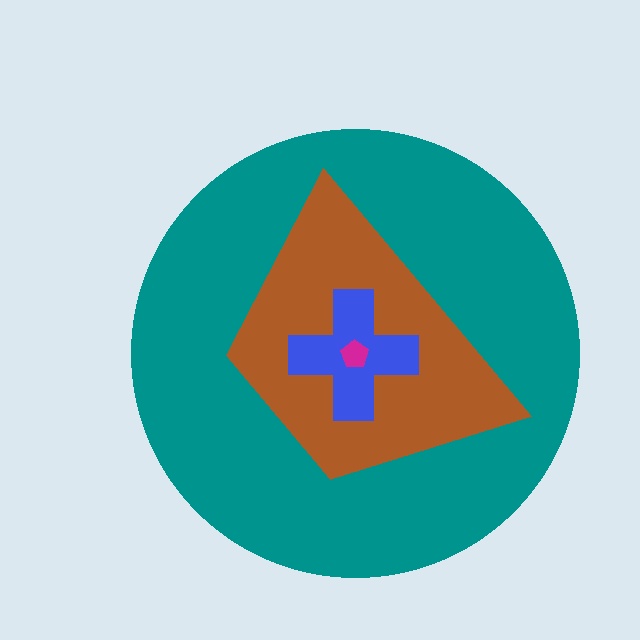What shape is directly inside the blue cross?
The magenta pentagon.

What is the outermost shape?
The teal circle.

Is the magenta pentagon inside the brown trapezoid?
Yes.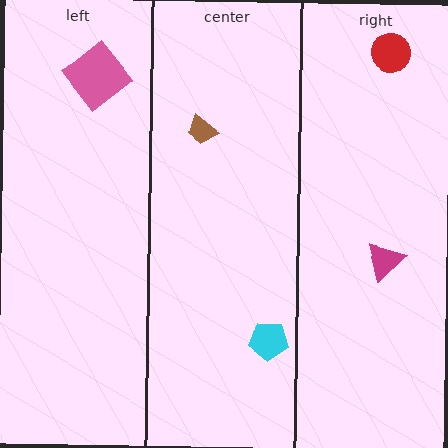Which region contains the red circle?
The right region.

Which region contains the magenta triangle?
The right region.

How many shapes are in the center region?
2.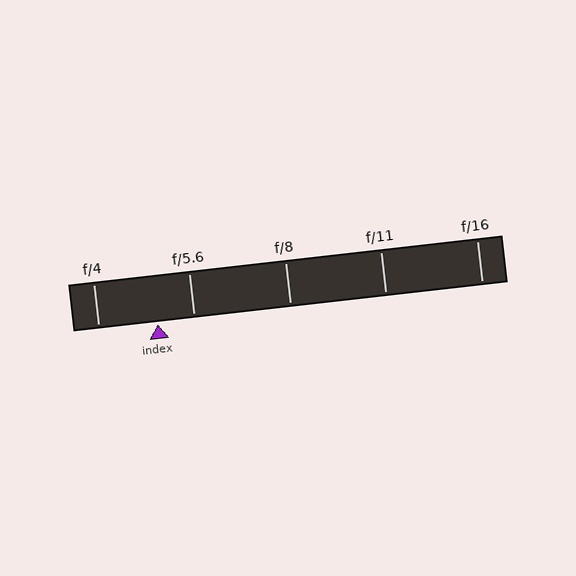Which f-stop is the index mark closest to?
The index mark is closest to f/5.6.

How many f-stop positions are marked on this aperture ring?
There are 5 f-stop positions marked.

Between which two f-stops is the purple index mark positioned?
The index mark is between f/4 and f/5.6.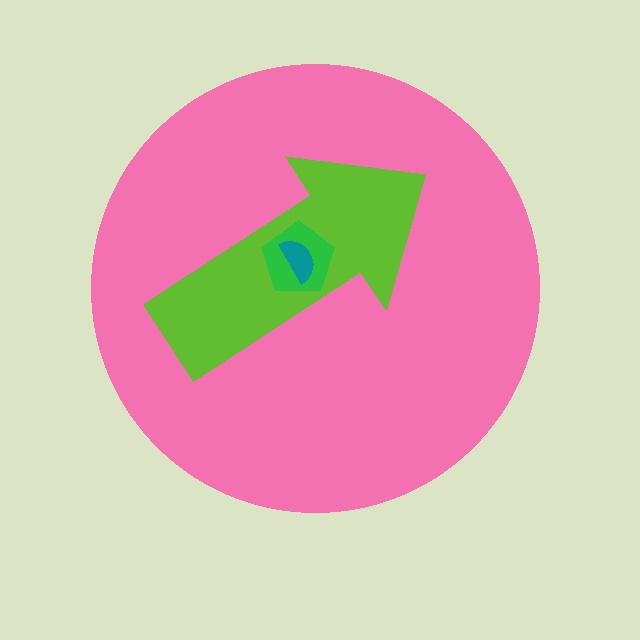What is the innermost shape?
The teal semicircle.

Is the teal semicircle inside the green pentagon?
Yes.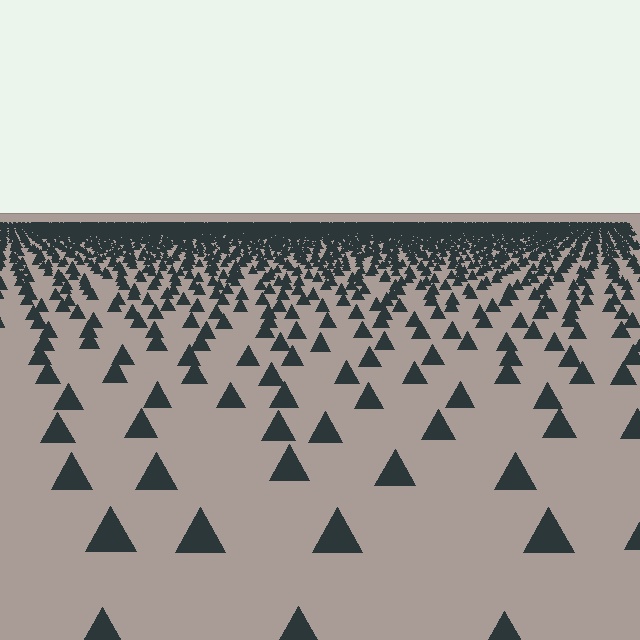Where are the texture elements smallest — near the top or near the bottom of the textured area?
Near the top.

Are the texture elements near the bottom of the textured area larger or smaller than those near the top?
Larger. Near the bottom, elements are closer to the viewer and appear at a bigger on-screen size.